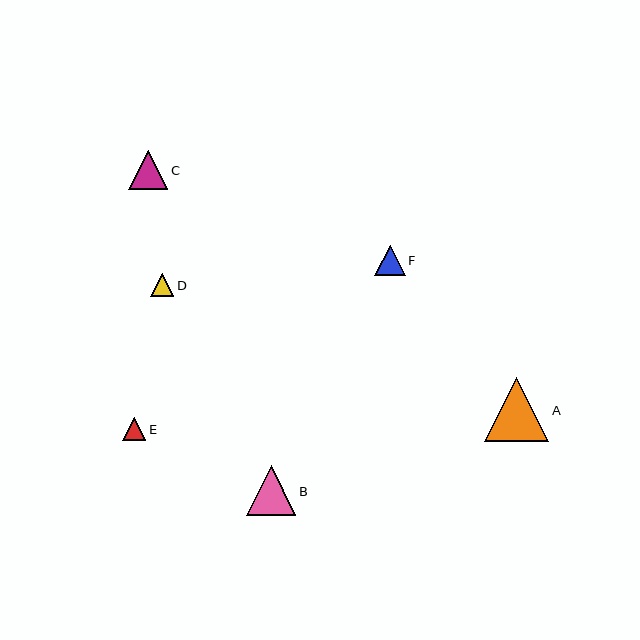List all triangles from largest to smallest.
From largest to smallest: A, B, C, F, E, D.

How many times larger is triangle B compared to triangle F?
Triangle B is approximately 1.6 times the size of triangle F.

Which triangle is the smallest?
Triangle D is the smallest with a size of approximately 23 pixels.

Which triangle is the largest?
Triangle A is the largest with a size of approximately 64 pixels.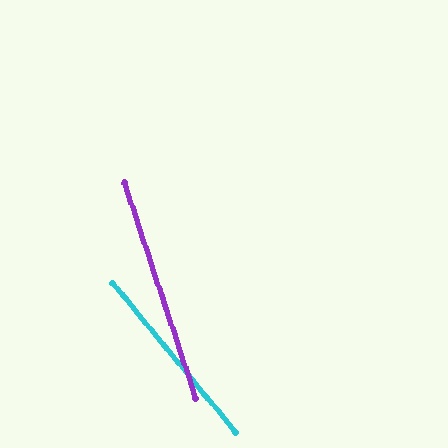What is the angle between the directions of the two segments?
Approximately 21 degrees.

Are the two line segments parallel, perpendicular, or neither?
Neither parallel nor perpendicular — they differ by about 21°.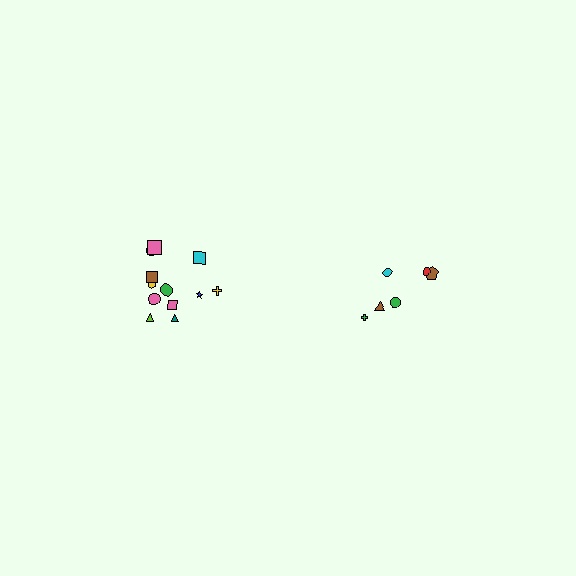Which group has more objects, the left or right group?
The left group.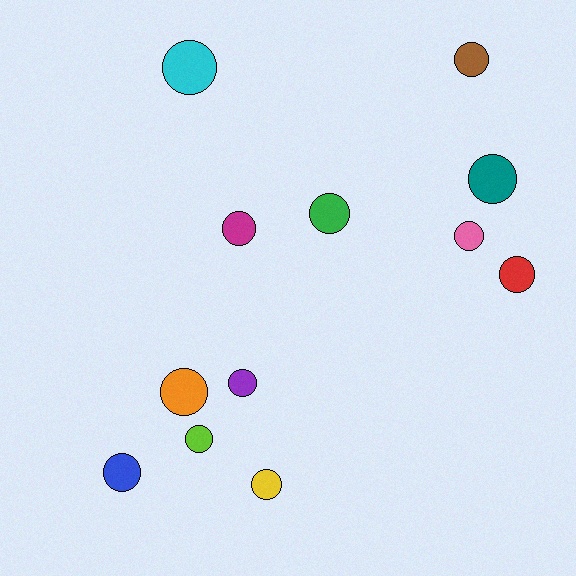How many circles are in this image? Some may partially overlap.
There are 12 circles.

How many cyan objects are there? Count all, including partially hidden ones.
There is 1 cyan object.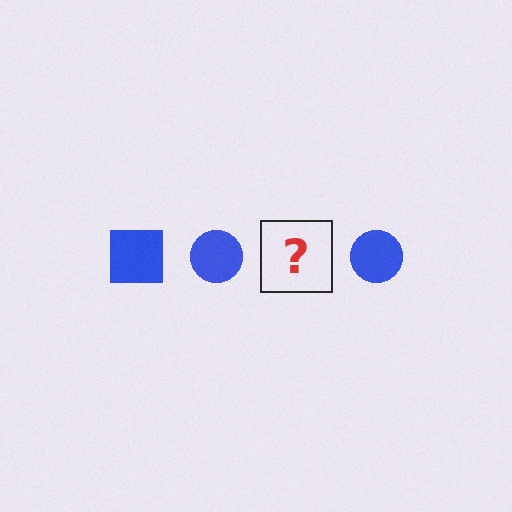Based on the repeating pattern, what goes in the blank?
The blank should be a blue square.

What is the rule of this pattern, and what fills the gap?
The rule is that the pattern cycles through square, circle shapes in blue. The gap should be filled with a blue square.